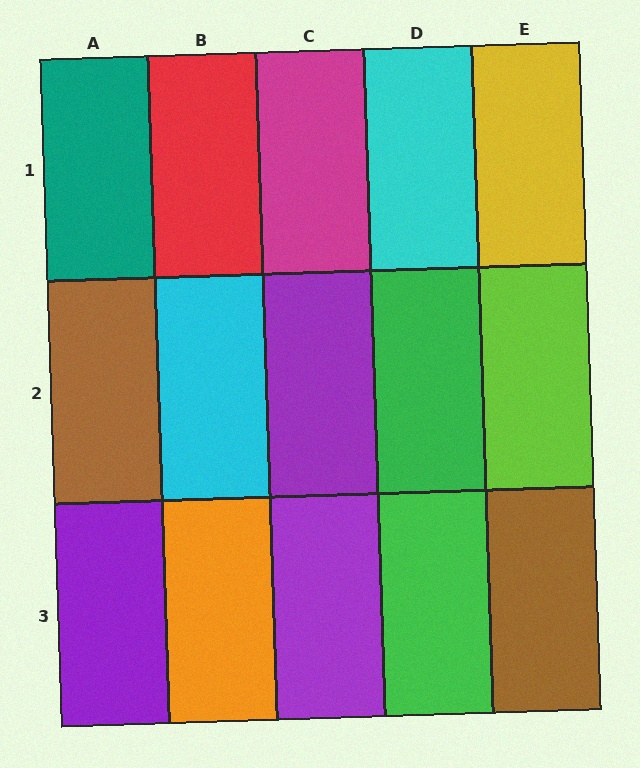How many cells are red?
1 cell is red.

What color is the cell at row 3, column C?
Purple.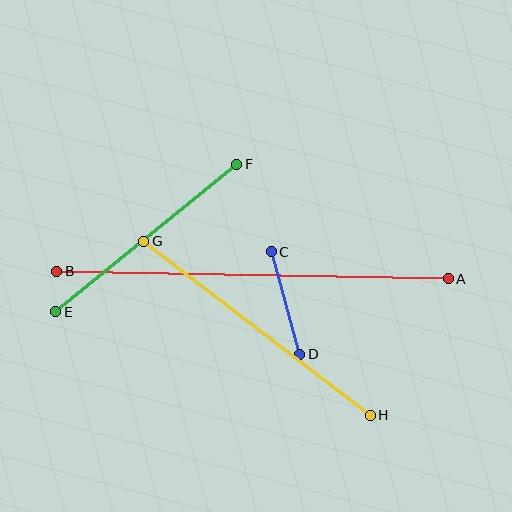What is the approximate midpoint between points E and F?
The midpoint is at approximately (146, 238) pixels.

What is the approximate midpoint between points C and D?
The midpoint is at approximately (285, 303) pixels.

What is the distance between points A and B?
The distance is approximately 392 pixels.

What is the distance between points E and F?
The distance is approximately 234 pixels.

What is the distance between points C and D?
The distance is approximately 106 pixels.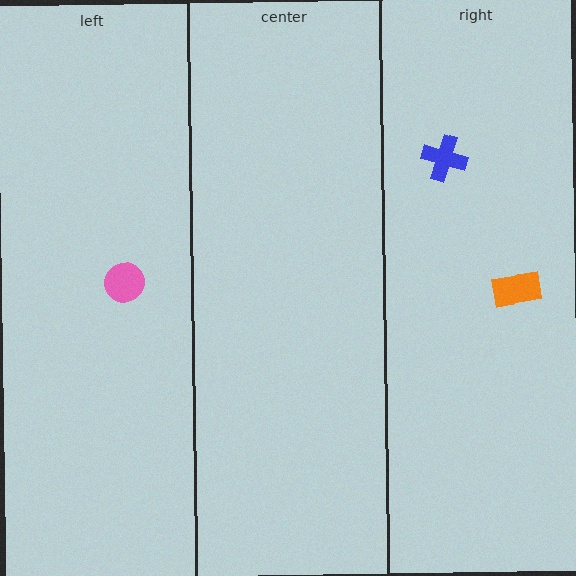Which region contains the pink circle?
The left region.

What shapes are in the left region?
The pink circle.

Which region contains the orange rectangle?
The right region.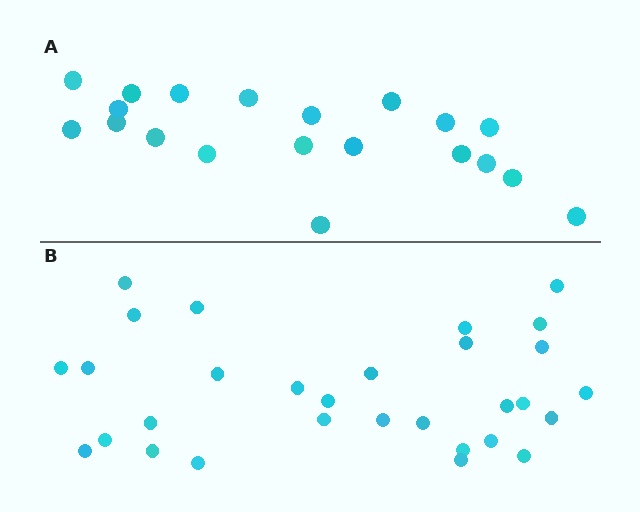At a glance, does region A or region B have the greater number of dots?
Region B (the bottom region) has more dots.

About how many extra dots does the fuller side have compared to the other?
Region B has roughly 10 or so more dots than region A.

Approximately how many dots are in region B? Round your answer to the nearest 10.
About 30 dots.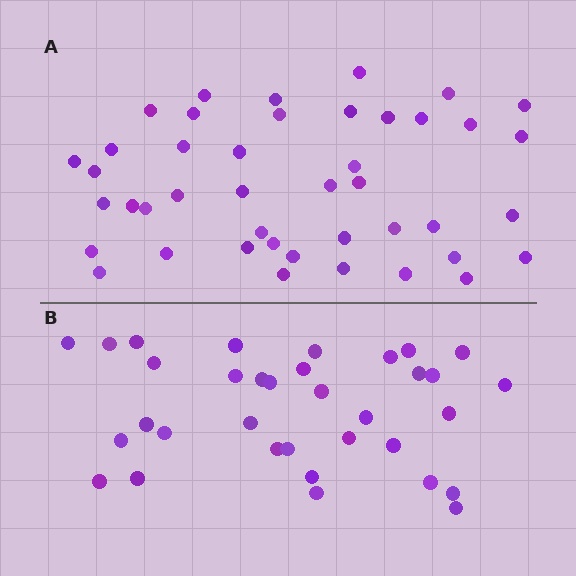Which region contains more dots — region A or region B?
Region A (the top region) has more dots.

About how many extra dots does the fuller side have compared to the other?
Region A has roughly 8 or so more dots than region B.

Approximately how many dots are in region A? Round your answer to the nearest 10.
About 40 dots. (The exact count is 43, which rounds to 40.)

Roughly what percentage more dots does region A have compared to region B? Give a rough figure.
About 25% more.